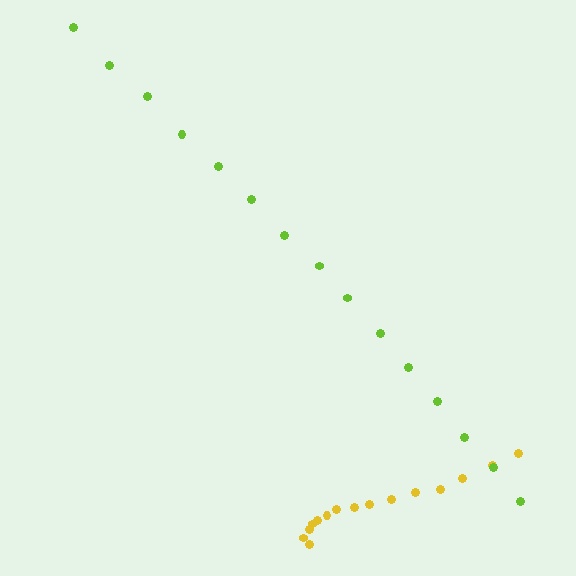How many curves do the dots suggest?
There are 2 distinct paths.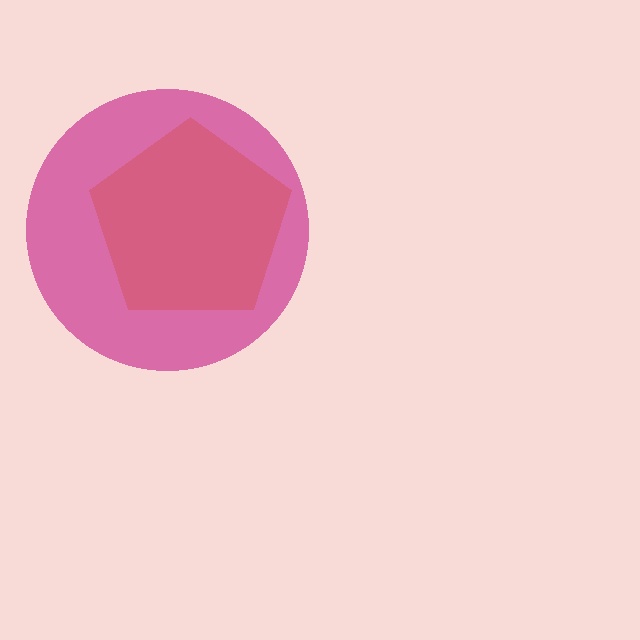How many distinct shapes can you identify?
There are 2 distinct shapes: an orange pentagon, a magenta circle.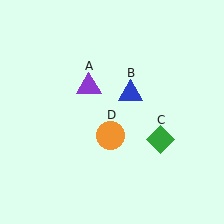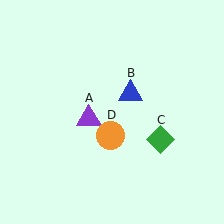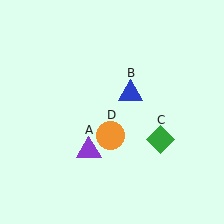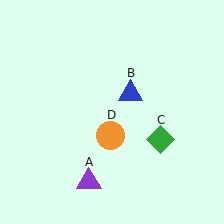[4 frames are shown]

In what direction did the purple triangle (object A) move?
The purple triangle (object A) moved down.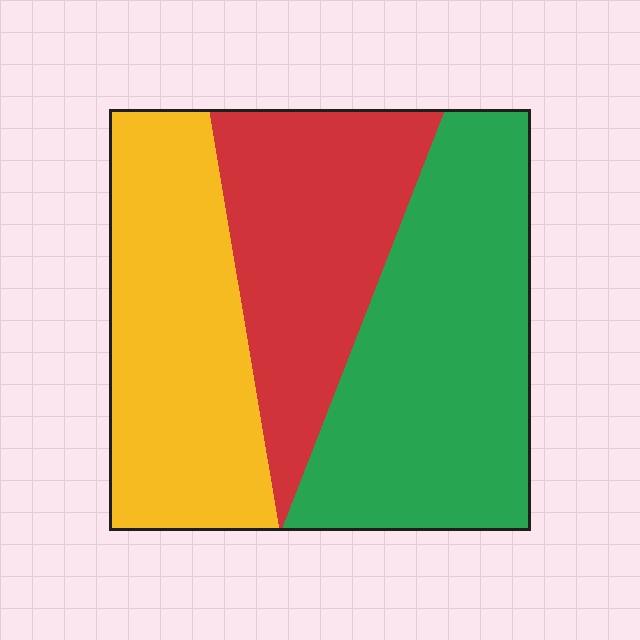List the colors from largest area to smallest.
From largest to smallest: green, yellow, red.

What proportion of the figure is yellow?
Yellow covers roughly 30% of the figure.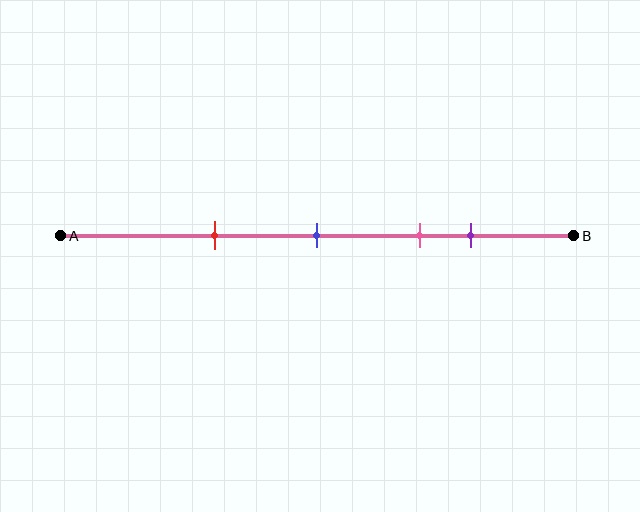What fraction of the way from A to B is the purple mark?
The purple mark is approximately 80% (0.8) of the way from A to B.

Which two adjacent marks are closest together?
The pink and purple marks are the closest adjacent pair.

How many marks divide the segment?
There are 4 marks dividing the segment.